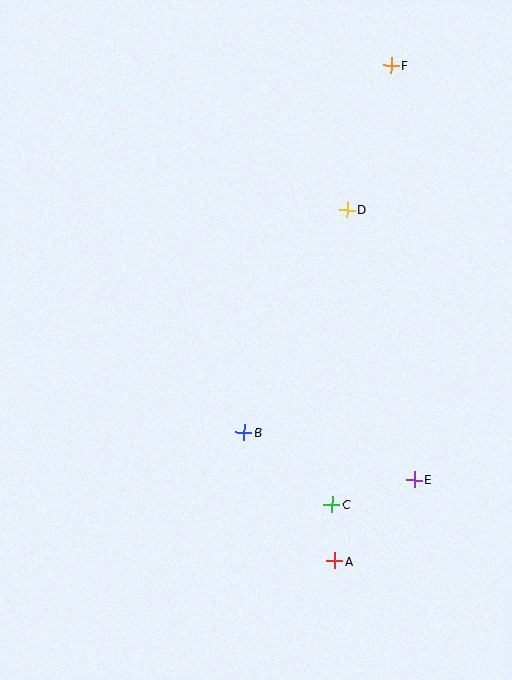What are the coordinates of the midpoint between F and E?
The midpoint between F and E is at (403, 273).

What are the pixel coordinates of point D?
Point D is at (347, 210).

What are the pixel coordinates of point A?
Point A is at (335, 561).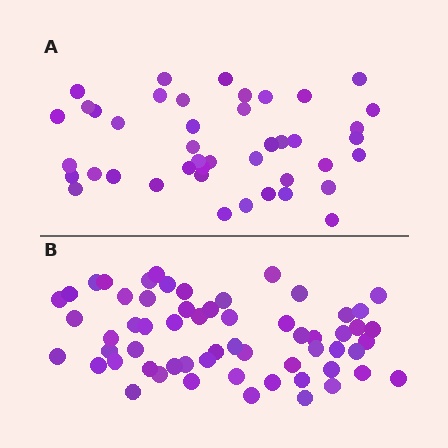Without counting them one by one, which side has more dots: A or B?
Region B (the bottom region) has more dots.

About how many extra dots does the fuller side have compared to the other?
Region B has approximately 15 more dots than region A.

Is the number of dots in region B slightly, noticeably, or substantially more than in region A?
Region B has noticeably more, but not dramatically so. The ratio is roughly 1.4 to 1.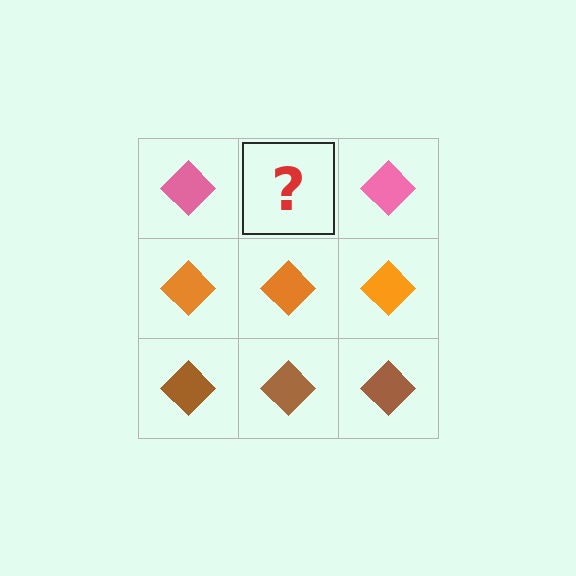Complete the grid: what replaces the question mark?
The question mark should be replaced with a pink diamond.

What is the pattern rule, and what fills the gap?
The rule is that each row has a consistent color. The gap should be filled with a pink diamond.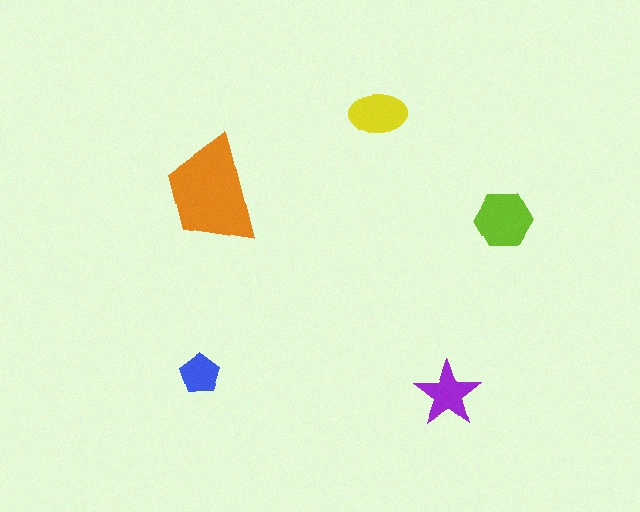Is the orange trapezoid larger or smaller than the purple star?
Larger.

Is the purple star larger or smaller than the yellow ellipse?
Smaller.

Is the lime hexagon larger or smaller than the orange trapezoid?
Smaller.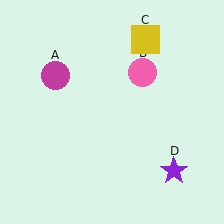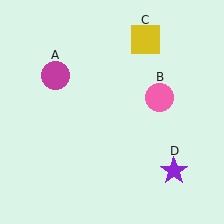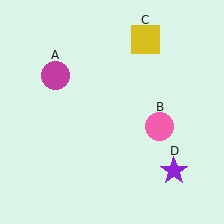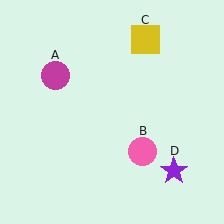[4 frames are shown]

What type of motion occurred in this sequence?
The pink circle (object B) rotated clockwise around the center of the scene.